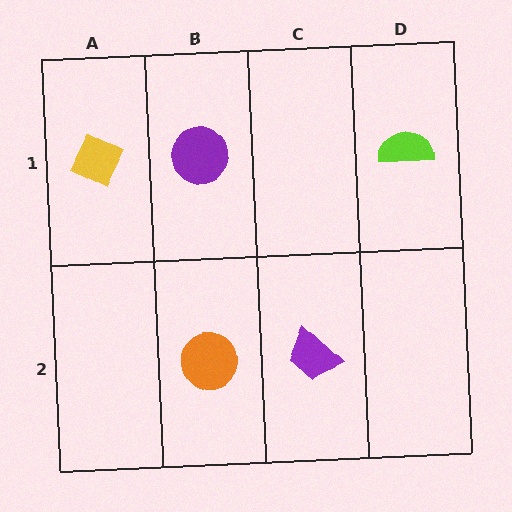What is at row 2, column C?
A purple trapezoid.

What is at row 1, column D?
A lime semicircle.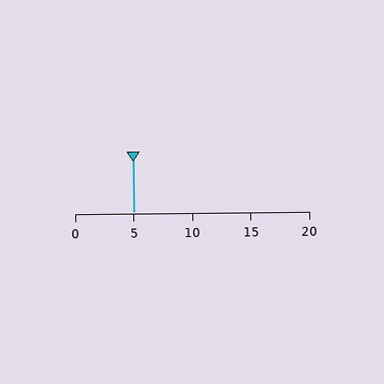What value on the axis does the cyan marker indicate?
The marker indicates approximately 5.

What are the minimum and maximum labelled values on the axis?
The axis runs from 0 to 20.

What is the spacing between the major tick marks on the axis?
The major ticks are spaced 5 apart.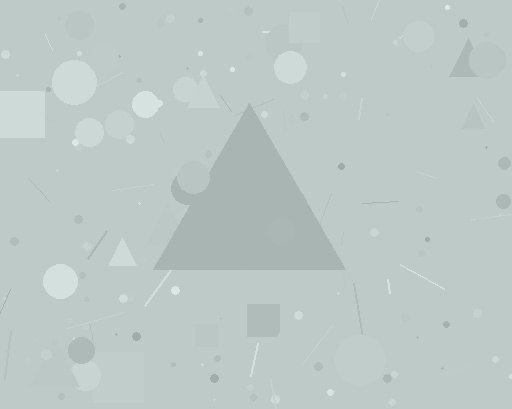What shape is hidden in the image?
A triangle is hidden in the image.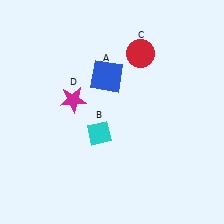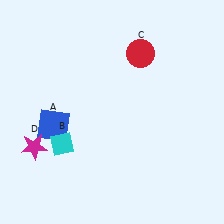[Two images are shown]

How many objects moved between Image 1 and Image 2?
3 objects moved between the two images.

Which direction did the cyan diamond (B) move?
The cyan diamond (B) moved left.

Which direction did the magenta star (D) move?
The magenta star (D) moved down.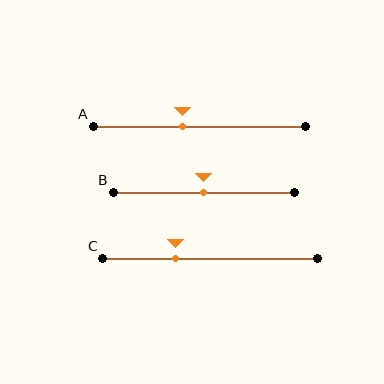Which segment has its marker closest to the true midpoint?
Segment B has its marker closest to the true midpoint.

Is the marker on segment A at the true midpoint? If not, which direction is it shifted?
No, the marker on segment A is shifted to the left by about 8% of the segment length.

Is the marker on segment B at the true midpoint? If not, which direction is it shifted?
Yes, the marker on segment B is at the true midpoint.